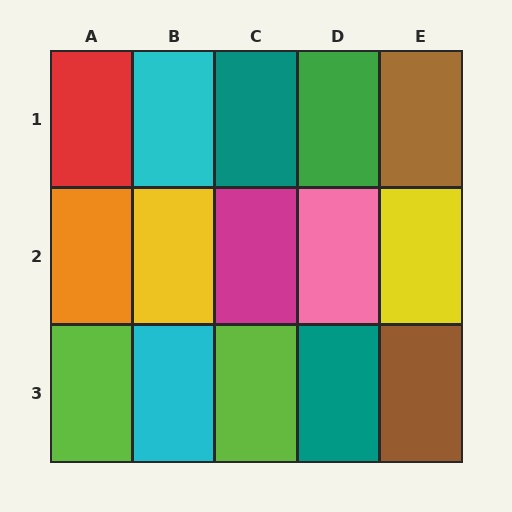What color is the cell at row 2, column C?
Magenta.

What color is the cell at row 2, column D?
Pink.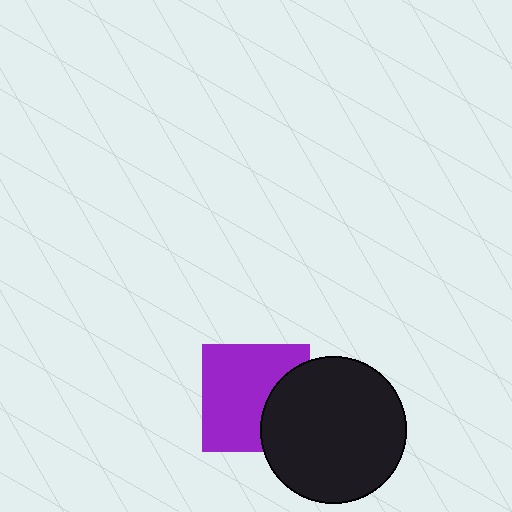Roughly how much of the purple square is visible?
Most of it is visible (roughly 69%).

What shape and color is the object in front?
The object in front is a black circle.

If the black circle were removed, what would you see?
You would see the complete purple square.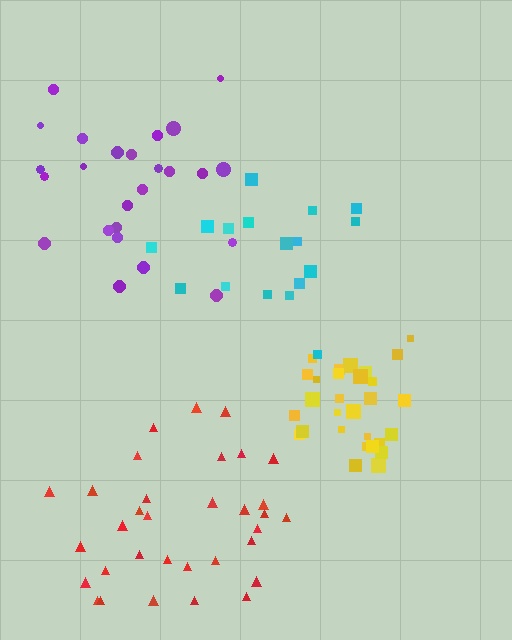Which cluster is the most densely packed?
Yellow.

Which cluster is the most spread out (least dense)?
Purple.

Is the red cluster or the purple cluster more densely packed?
Red.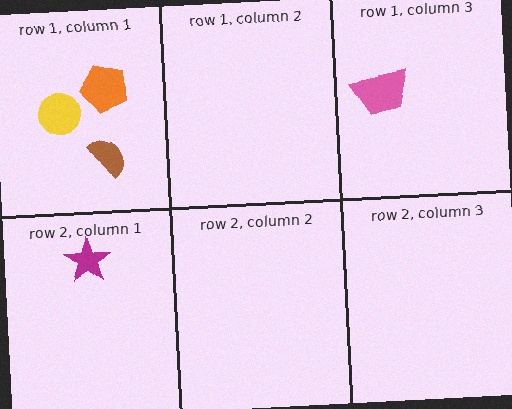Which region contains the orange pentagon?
The row 1, column 1 region.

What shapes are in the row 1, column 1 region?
The yellow circle, the brown semicircle, the orange pentagon.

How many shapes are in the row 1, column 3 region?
1.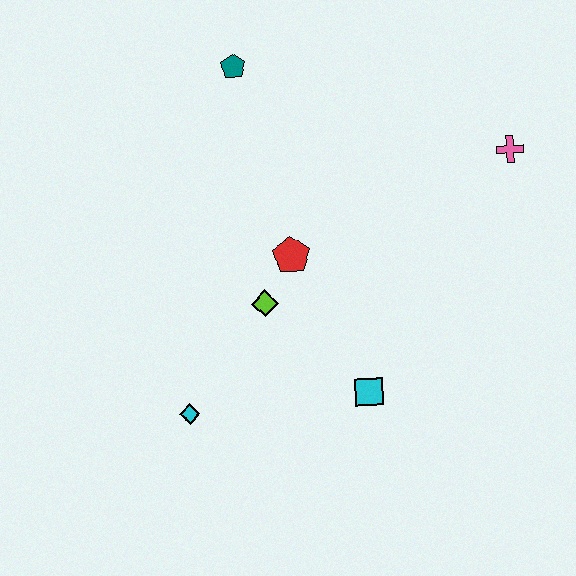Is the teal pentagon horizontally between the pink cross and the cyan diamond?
Yes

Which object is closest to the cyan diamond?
The lime diamond is closest to the cyan diamond.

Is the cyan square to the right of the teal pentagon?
Yes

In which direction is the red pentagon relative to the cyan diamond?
The red pentagon is above the cyan diamond.